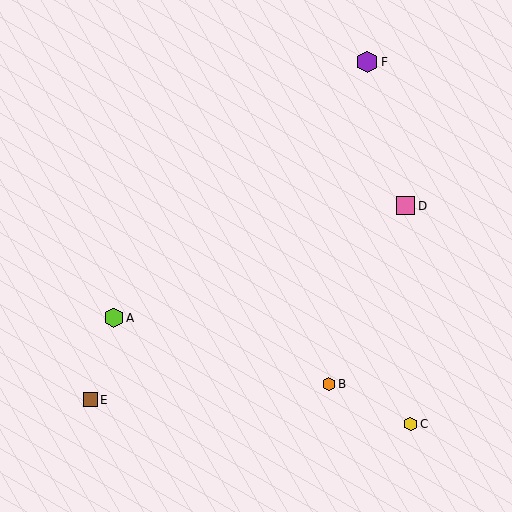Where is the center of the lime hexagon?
The center of the lime hexagon is at (114, 318).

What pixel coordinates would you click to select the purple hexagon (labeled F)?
Click at (367, 62) to select the purple hexagon F.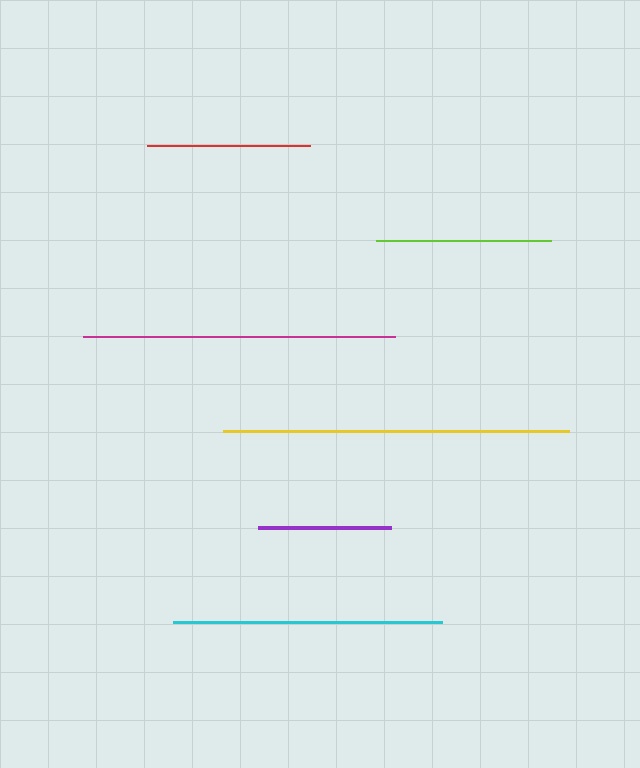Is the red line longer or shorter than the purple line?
The red line is longer than the purple line.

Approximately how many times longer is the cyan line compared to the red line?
The cyan line is approximately 1.6 times the length of the red line.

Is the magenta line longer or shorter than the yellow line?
The yellow line is longer than the magenta line.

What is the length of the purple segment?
The purple segment is approximately 133 pixels long.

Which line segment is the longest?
The yellow line is the longest at approximately 346 pixels.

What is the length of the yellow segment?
The yellow segment is approximately 346 pixels long.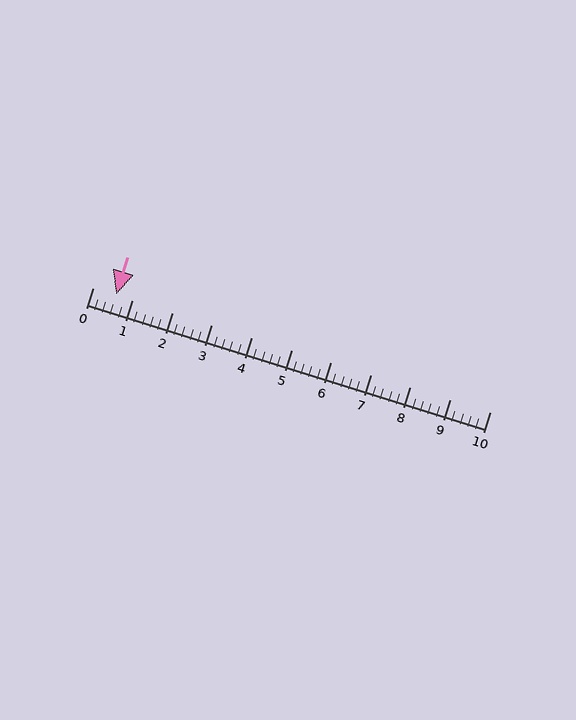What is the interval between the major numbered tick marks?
The major tick marks are spaced 1 units apart.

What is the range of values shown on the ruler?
The ruler shows values from 0 to 10.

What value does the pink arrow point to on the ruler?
The pink arrow points to approximately 0.6.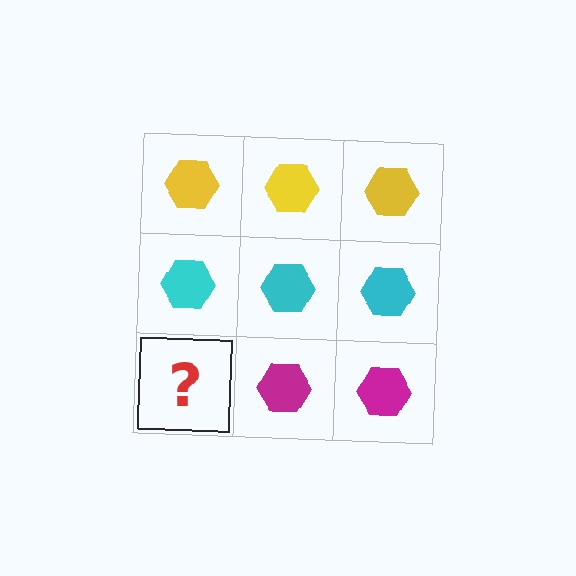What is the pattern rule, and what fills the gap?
The rule is that each row has a consistent color. The gap should be filled with a magenta hexagon.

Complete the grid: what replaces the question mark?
The question mark should be replaced with a magenta hexagon.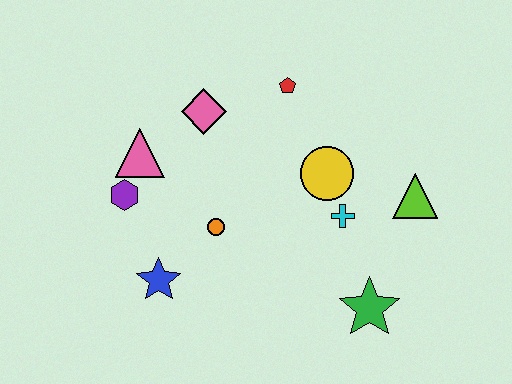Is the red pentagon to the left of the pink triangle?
No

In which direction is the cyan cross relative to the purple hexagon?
The cyan cross is to the right of the purple hexagon.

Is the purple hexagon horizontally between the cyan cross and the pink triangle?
No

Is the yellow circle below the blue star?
No